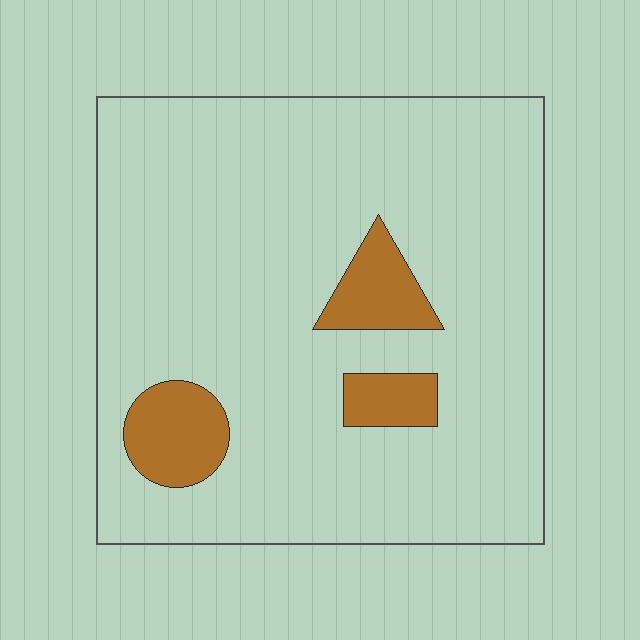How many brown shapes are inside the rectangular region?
3.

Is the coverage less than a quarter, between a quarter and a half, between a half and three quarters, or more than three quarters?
Less than a quarter.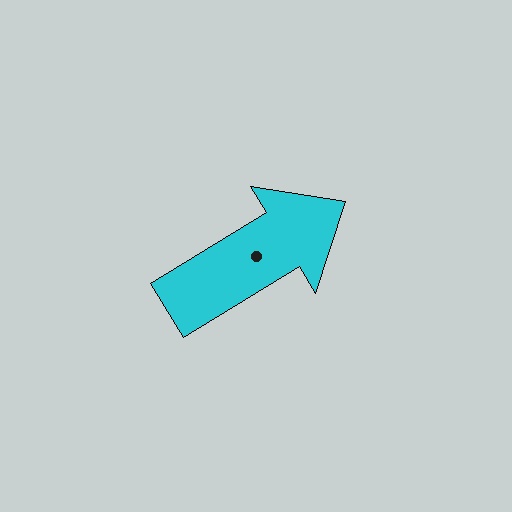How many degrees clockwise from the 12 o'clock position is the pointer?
Approximately 59 degrees.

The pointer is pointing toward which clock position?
Roughly 2 o'clock.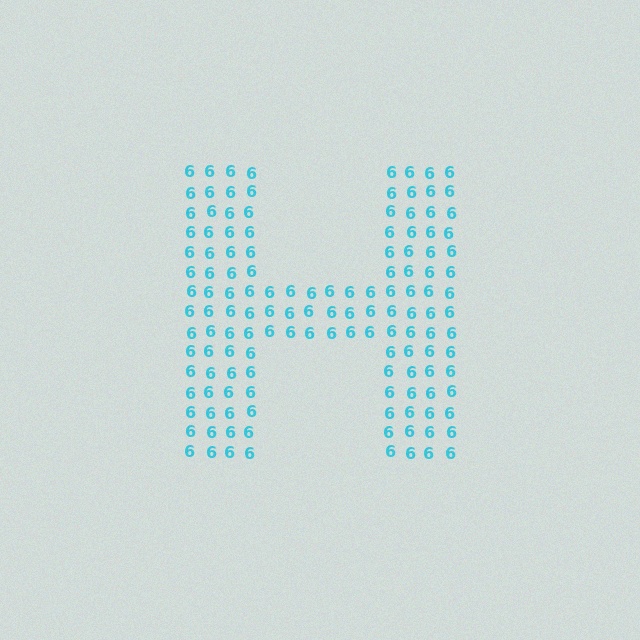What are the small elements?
The small elements are digit 6's.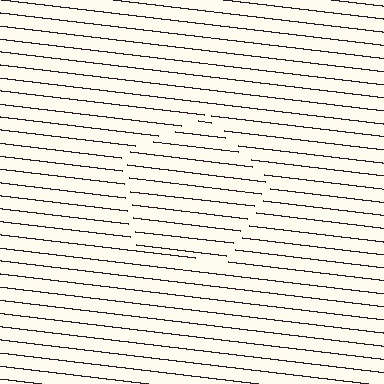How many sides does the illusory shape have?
5 sides — the line-ends trace a pentagon.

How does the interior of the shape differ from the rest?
The interior of the shape contains the same grating, shifted by half a period — the contour is defined by the phase discontinuity where line-ends from the inner and outer gratings abut.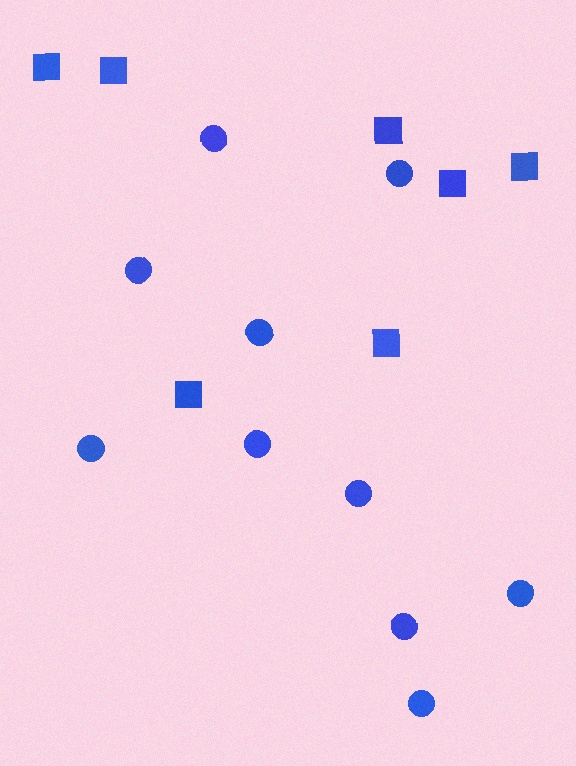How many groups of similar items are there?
There are 2 groups: one group of squares (7) and one group of circles (10).